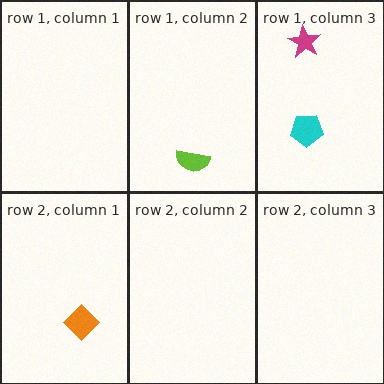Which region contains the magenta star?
The row 1, column 3 region.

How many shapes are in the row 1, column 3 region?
2.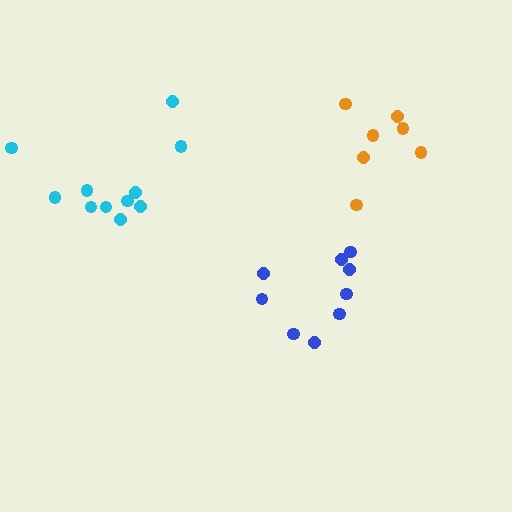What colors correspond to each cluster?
The clusters are colored: orange, blue, cyan.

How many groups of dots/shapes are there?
There are 3 groups.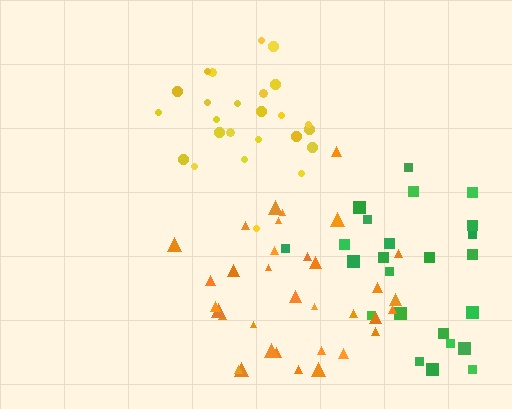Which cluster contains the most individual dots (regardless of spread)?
Orange (34).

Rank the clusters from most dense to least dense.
yellow, orange, green.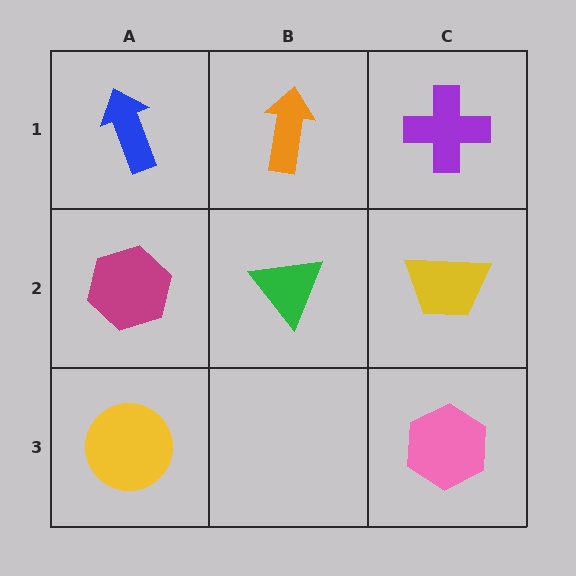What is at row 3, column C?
A pink hexagon.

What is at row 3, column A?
A yellow circle.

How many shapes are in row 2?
3 shapes.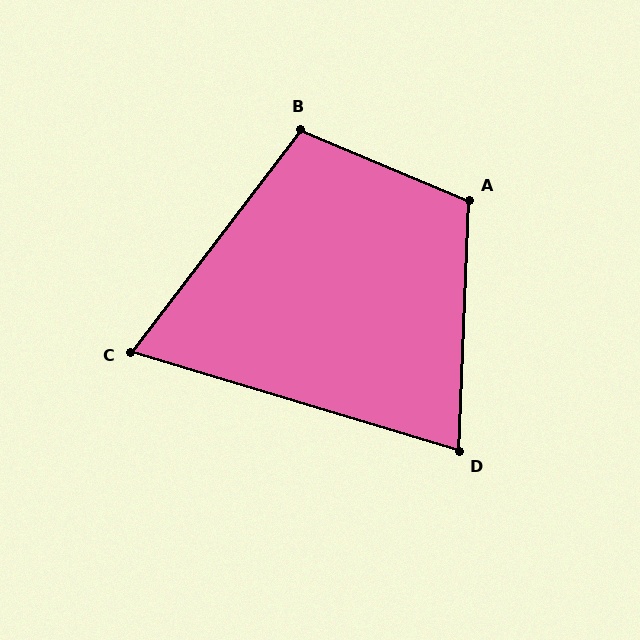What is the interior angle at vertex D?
Approximately 76 degrees (acute).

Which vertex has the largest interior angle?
A, at approximately 110 degrees.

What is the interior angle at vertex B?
Approximately 104 degrees (obtuse).